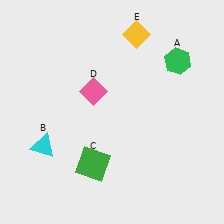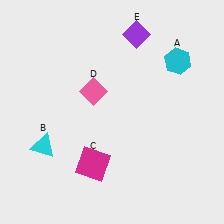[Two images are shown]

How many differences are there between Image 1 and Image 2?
There are 3 differences between the two images.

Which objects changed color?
A changed from green to cyan. C changed from green to magenta. E changed from yellow to purple.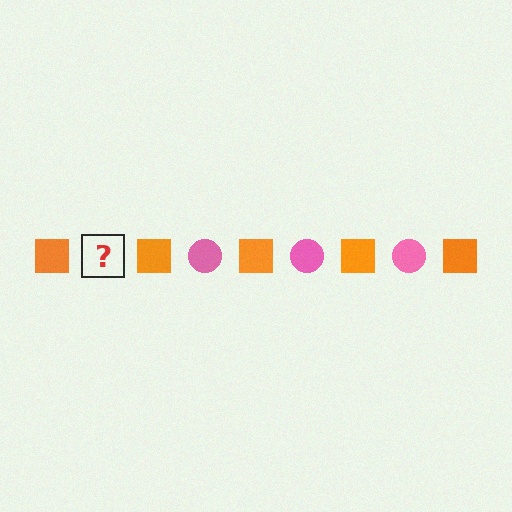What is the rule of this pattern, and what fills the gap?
The rule is that the pattern alternates between orange square and pink circle. The gap should be filled with a pink circle.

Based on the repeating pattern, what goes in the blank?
The blank should be a pink circle.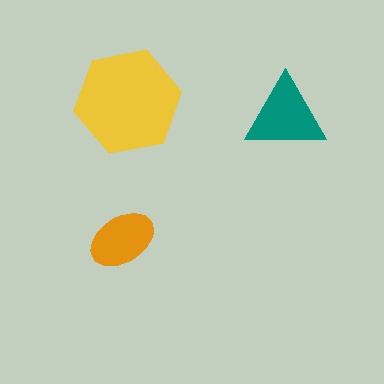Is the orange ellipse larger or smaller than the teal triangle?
Smaller.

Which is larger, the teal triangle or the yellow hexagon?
The yellow hexagon.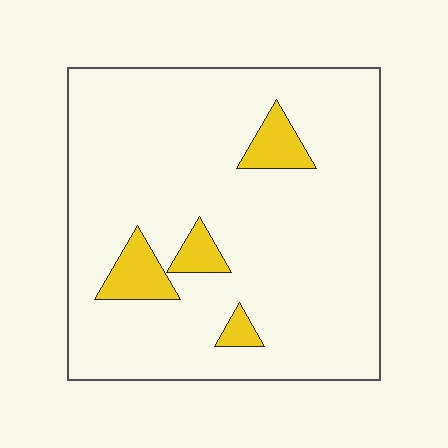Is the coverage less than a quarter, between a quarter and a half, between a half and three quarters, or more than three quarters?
Less than a quarter.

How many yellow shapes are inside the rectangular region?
4.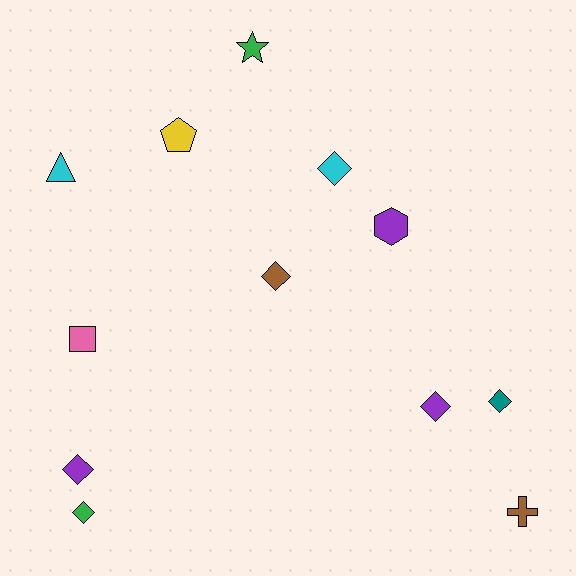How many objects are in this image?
There are 12 objects.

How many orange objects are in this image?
There are no orange objects.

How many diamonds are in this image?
There are 6 diamonds.